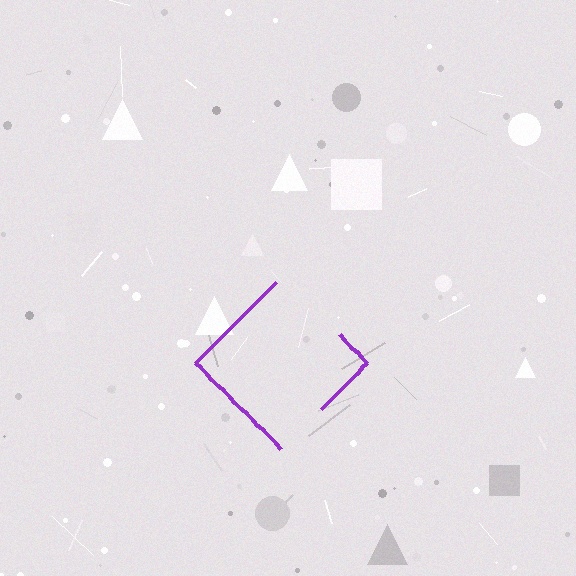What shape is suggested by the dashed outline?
The dashed outline suggests a diamond.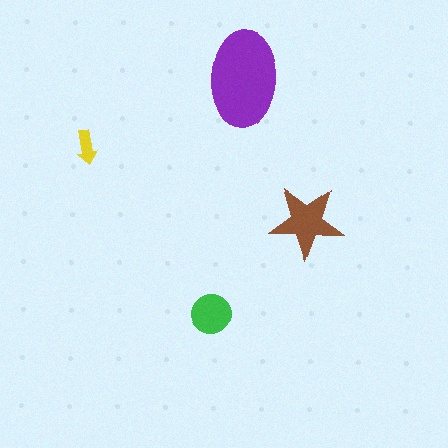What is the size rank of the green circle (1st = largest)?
3rd.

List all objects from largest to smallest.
The purple ellipse, the brown star, the green circle, the yellow arrow.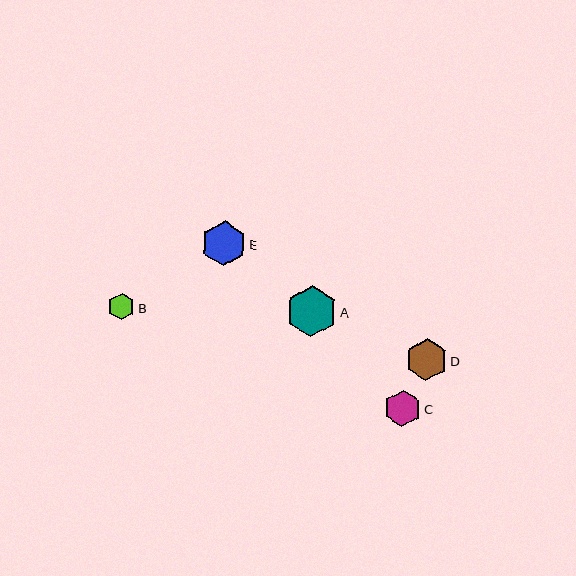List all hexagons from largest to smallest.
From largest to smallest: A, E, D, C, B.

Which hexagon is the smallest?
Hexagon B is the smallest with a size of approximately 27 pixels.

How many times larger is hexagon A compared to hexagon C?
Hexagon A is approximately 1.4 times the size of hexagon C.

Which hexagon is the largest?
Hexagon A is the largest with a size of approximately 51 pixels.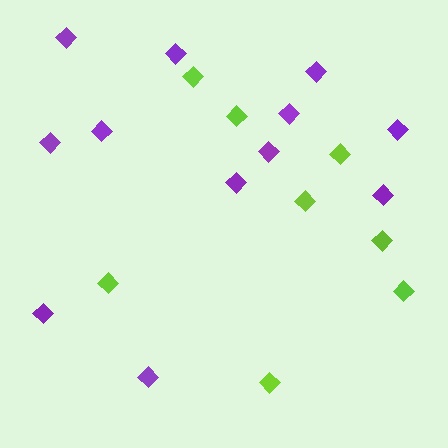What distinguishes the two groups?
There are 2 groups: one group of lime diamonds (8) and one group of purple diamonds (12).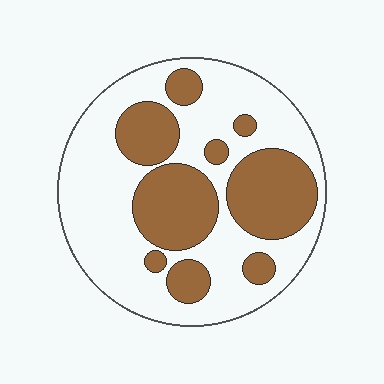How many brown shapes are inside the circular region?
9.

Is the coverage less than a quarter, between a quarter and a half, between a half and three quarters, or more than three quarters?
Between a quarter and a half.